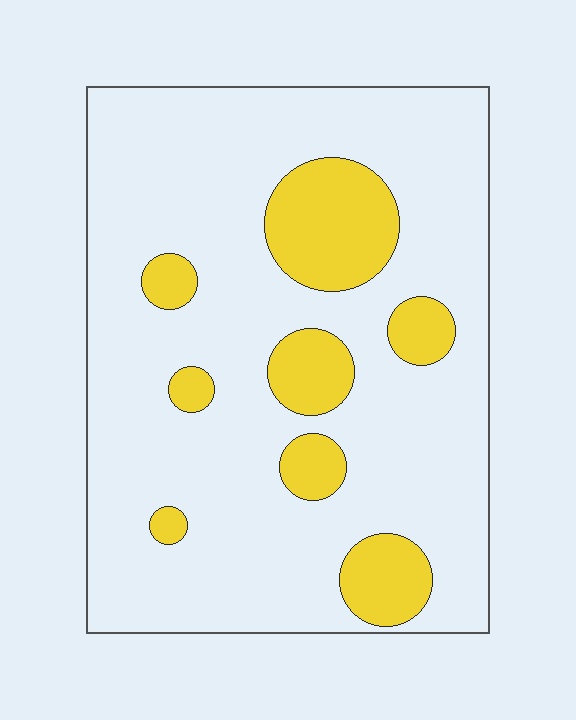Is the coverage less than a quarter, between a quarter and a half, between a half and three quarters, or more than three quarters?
Less than a quarter.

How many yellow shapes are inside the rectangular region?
8.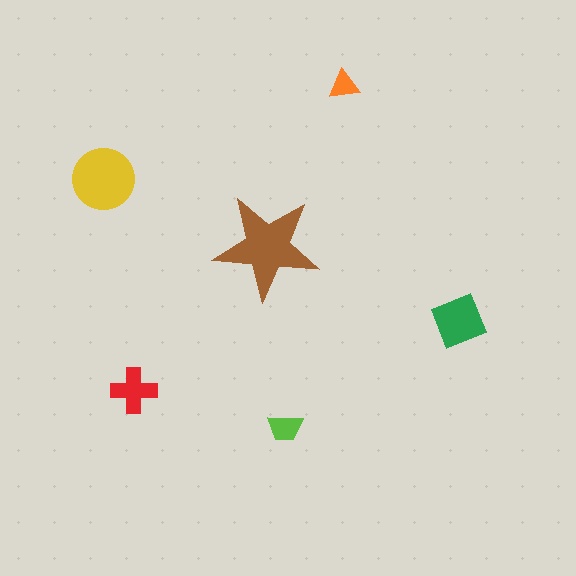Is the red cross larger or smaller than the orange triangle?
Larger.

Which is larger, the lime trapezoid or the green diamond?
The green diamond.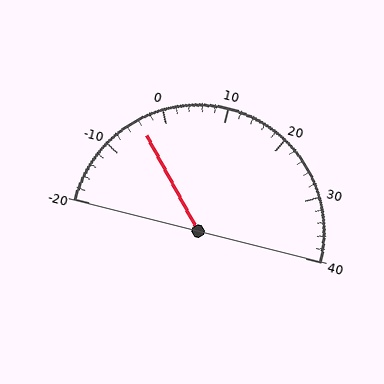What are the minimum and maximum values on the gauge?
The gauge ranges from -20 to 40.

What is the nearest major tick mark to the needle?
The nearest major tick mark is 0.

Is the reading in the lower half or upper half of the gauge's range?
The reading is in the lower half of the range (-20 to 40).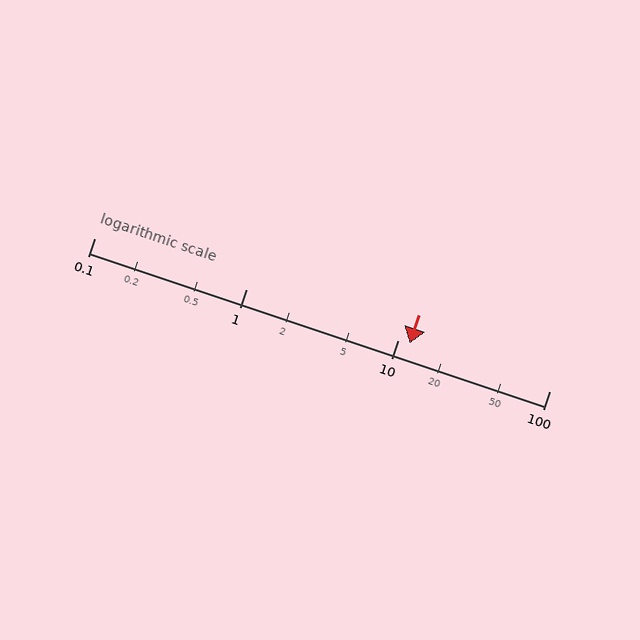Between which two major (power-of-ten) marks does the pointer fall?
The pointer is between 10 and 100.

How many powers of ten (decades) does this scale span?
The scale spans 3 decades, from 0.1 to 100.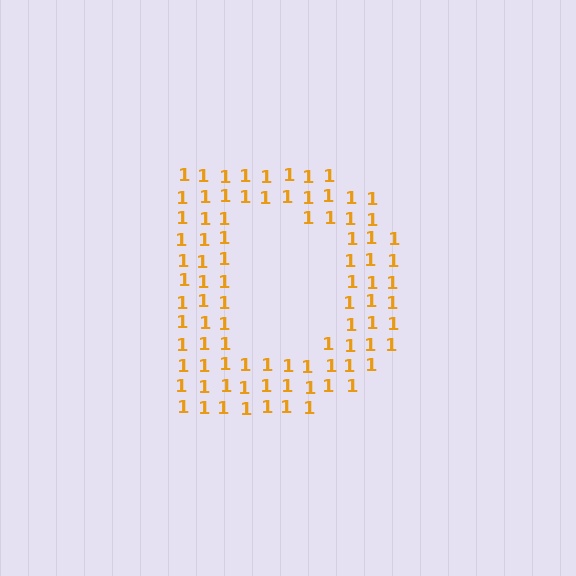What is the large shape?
The large shape is the letter D.